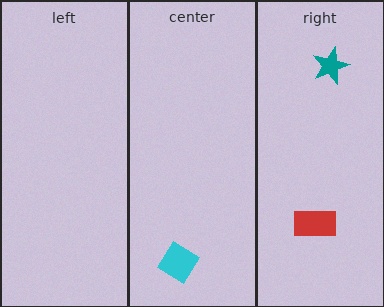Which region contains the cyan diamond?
The center region.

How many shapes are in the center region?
1.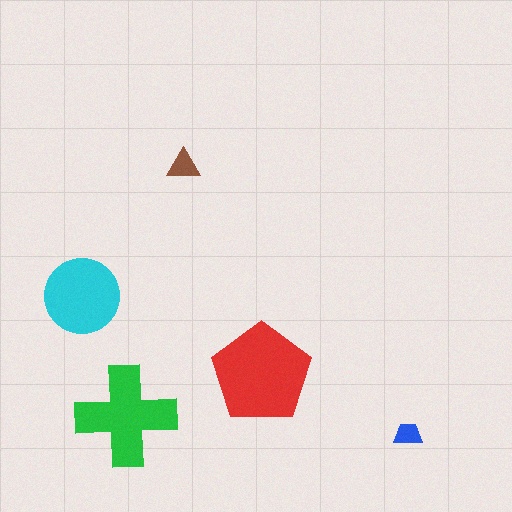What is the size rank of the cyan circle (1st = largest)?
3rd.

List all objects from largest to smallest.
The red pentagon, the green cross, the cyan circle, the brown triangle, the blue trapezoid.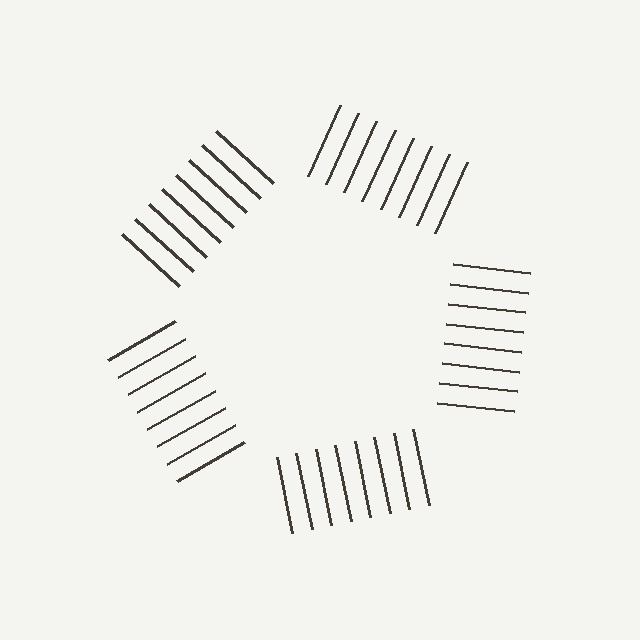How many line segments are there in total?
40 — 8 along each of the 5 edges.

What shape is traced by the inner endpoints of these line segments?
An illusory pentagon — the line segments terminate on its edges but no continuous stroke is drawn.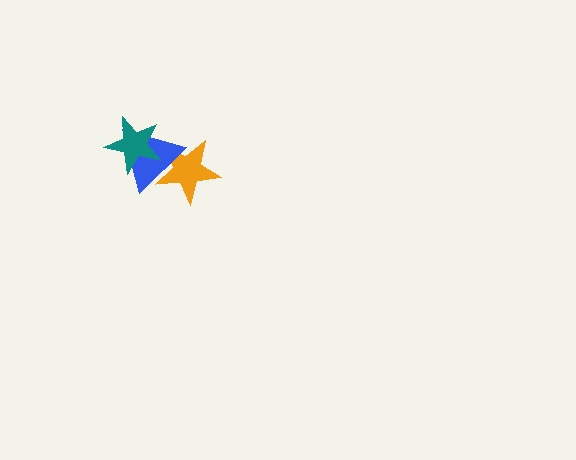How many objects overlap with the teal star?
1 object overlaps with the teal star.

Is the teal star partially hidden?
No, no other shape covers it.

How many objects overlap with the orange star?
1 object overlaps with the orange star.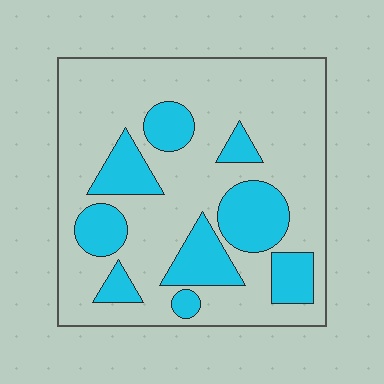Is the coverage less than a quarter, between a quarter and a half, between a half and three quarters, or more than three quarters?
Between a quarter and a half.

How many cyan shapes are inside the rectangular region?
9.